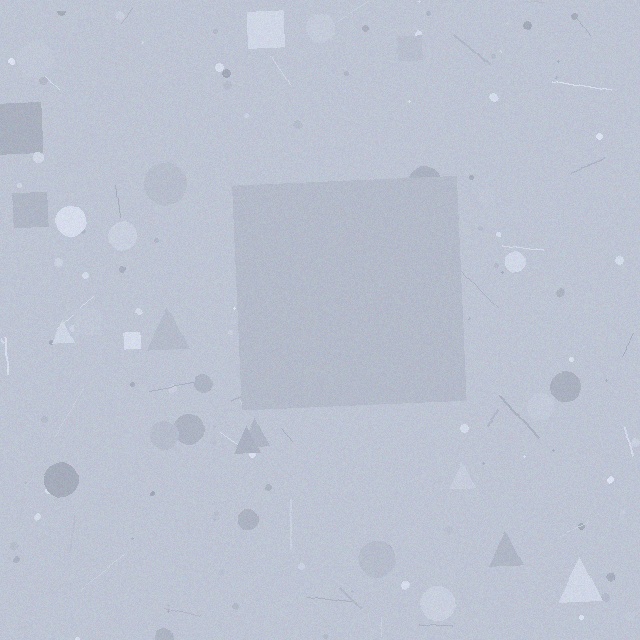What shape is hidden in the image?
A square is hidden in the image.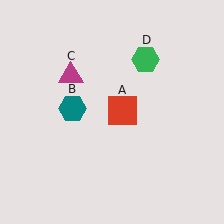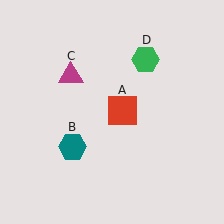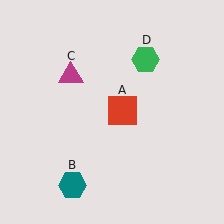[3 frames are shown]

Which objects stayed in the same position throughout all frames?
Red square (object A) and magenta triangle (object C) and green hexagon (object D) remained stationary.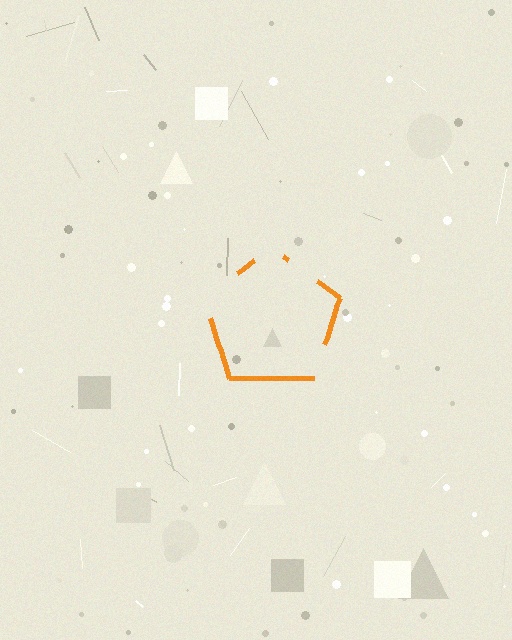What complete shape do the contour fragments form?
The contour fragments form a pentagon.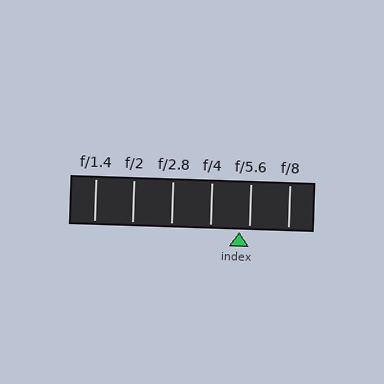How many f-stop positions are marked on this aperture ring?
There are 6 f-stop positions marked.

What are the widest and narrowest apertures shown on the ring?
The widest aperture shown is f/1.4 and the narrowest is f/8.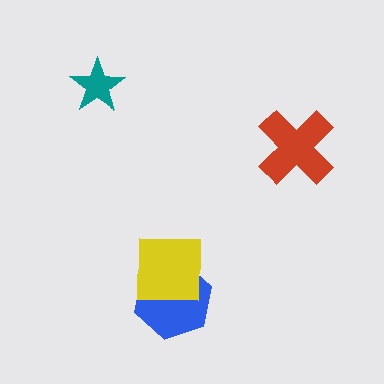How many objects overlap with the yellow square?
1 object overlaps with the yellow square.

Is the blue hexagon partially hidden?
Yes, it is partially covered by another shape.